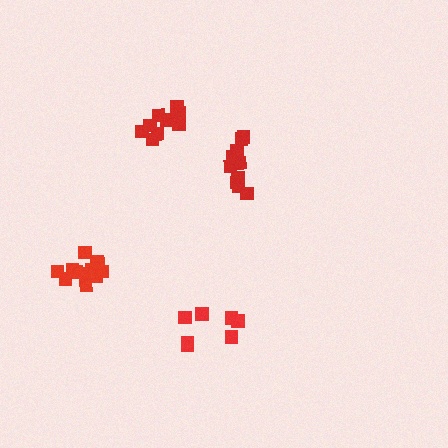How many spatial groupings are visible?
There are 4 spatial groupings.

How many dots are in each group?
Group 1: 11 dots, Group 2: 7 dots, Group 3: 12 dots, Group 4: 10 dots (40 total).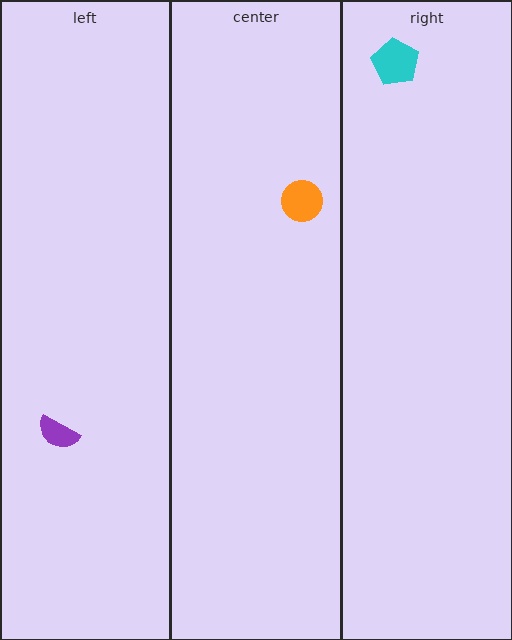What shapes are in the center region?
The orange circle.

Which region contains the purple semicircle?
The left region.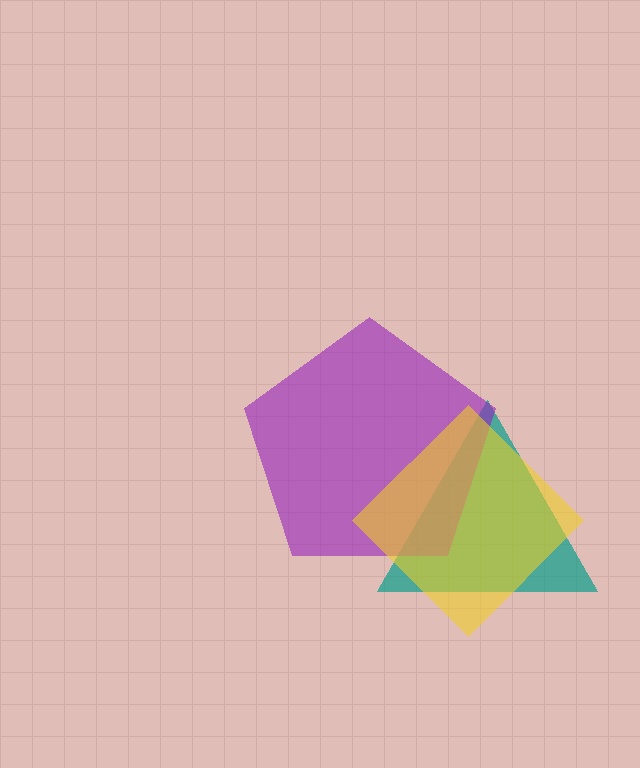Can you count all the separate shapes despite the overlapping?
Yes, there are 3 separate shapes.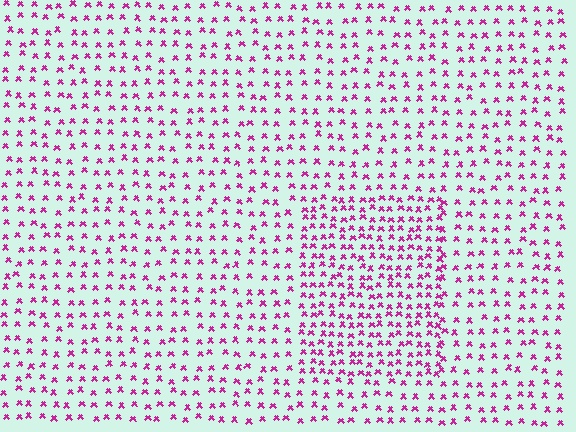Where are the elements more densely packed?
The elements are more densely packed inside the rectangle boundary.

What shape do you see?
I see a rectangle.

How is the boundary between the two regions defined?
The boundary is defined by a change in element density (approximately 1.8x ratio). All elements are the same color, size, and shape.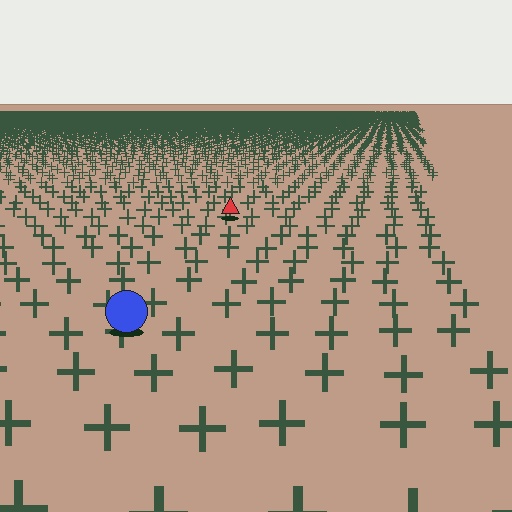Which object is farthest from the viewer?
The red triangle is farthest from the viewer. It appears smaller and the ground texture around it is denser.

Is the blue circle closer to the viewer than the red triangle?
Yes. The blue circle is closer — you can tell from the texture gradient: the ground texture is coarser near it.